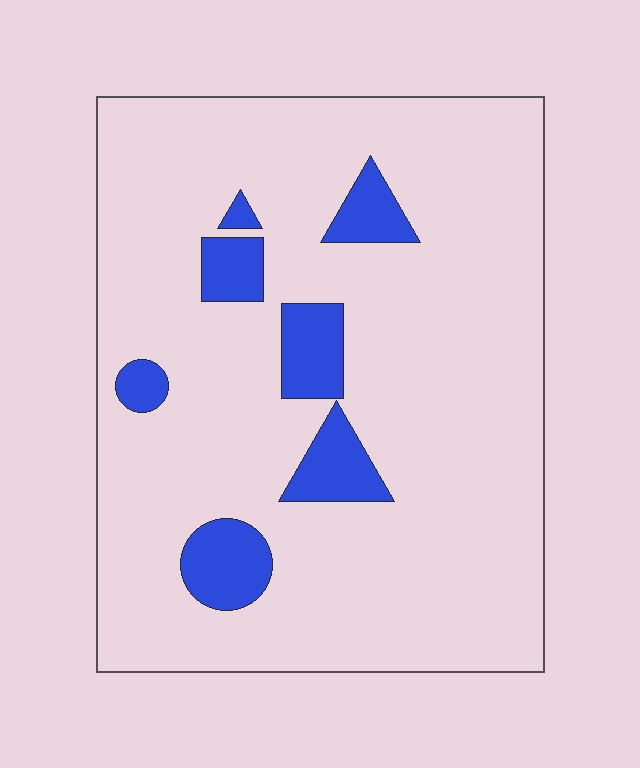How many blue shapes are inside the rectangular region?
7.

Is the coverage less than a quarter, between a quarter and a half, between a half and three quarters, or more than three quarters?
Less than a quarter.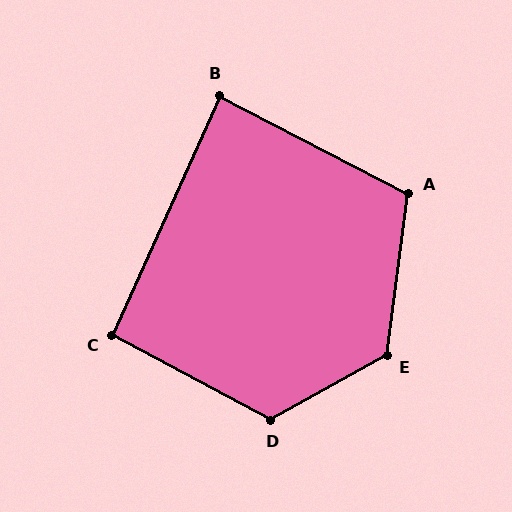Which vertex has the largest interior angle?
E, at approximately 126 degrees.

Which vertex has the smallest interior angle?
B, at approximately 87 degrees.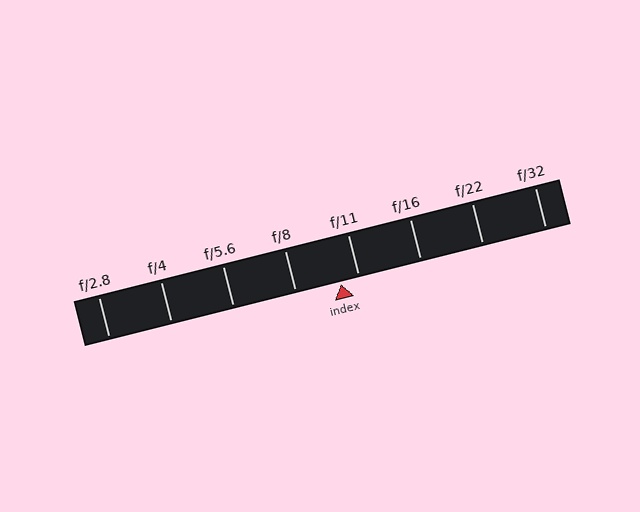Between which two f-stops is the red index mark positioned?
The index mark is between f/8 and f/11.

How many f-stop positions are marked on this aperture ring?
There are 8 f-stop positions marked.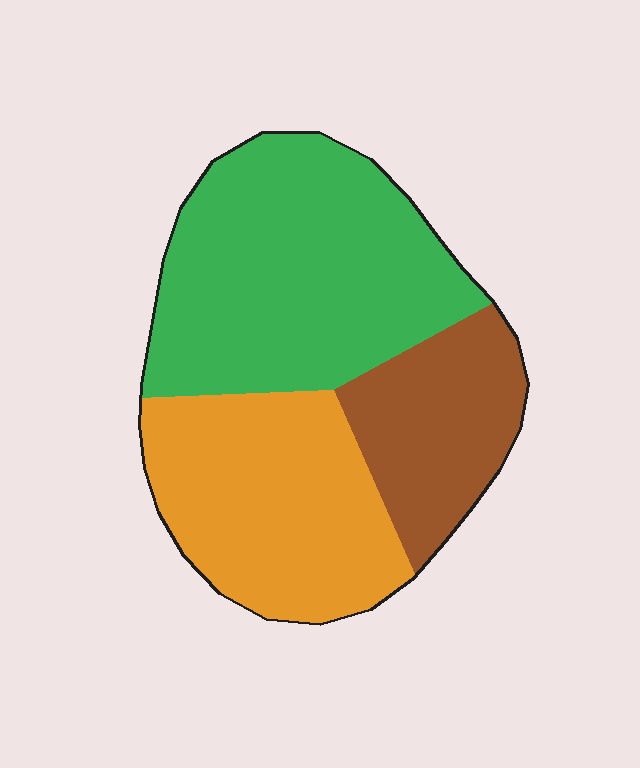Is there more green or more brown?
Green.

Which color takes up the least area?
Brown, at roughly 20%.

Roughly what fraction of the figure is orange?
Orange takes up between a quarter and a half of the figure.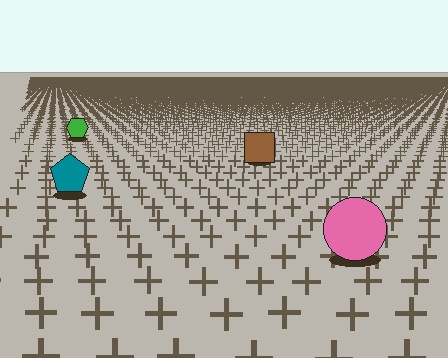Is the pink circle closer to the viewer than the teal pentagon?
Yes. The pink circle is closer — you can tell from the texture gradient: the ground texture is coarser near it.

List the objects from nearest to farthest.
From nearest to farthest: the pink circle, the teal pentagon, the brown square, the green hexagon.